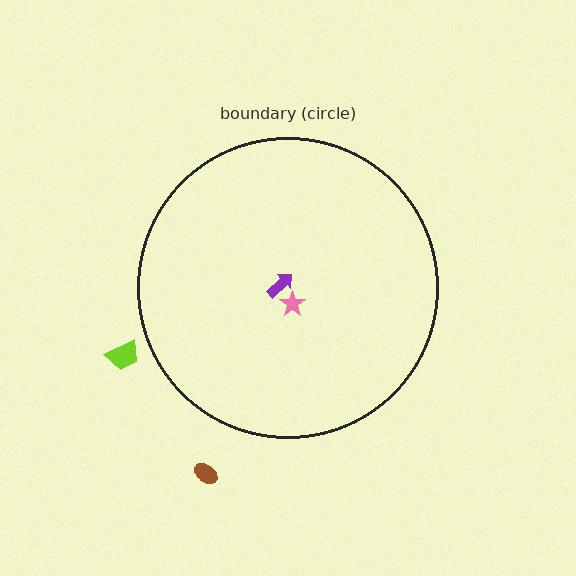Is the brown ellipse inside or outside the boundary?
Outside.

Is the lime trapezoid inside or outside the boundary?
Outside.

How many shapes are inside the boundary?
2 inside, 2 outside.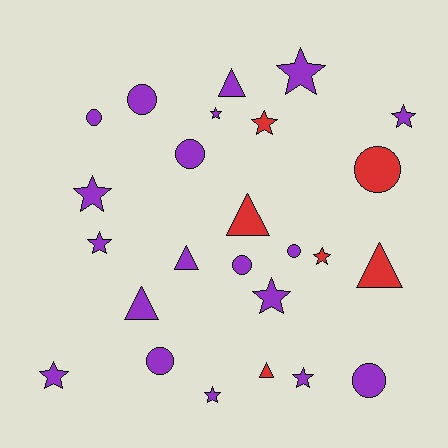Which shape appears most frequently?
Star, with 11 objects.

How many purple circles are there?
There are 7 purple circles.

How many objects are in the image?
There are 25 objects.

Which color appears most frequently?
Purple, with 19 objects.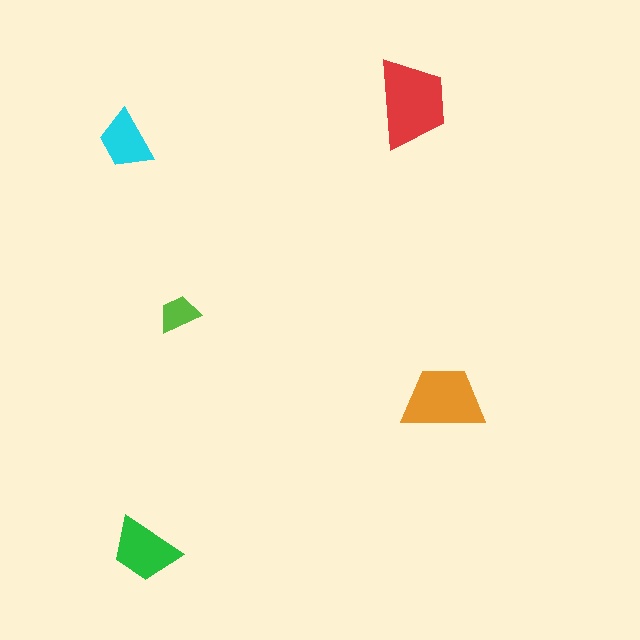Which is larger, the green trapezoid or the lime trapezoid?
The green one.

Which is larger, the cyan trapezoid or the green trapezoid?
The green one.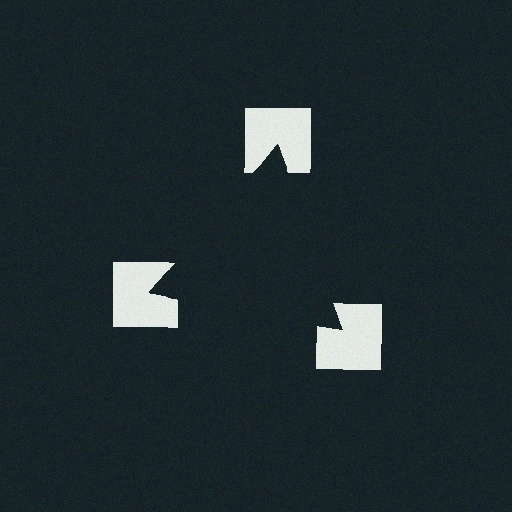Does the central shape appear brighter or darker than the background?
It typically appears slightly darker than the background, even though no actual brightness change is drawn.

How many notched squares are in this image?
There are 3 — one at each vertex of the illusory triangle.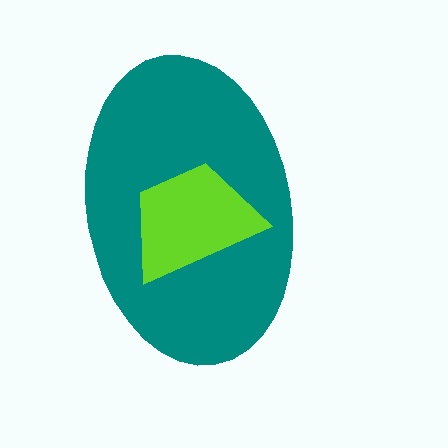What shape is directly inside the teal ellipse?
The lime trapezoid.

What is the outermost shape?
The teal ellipse.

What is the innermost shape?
The lime trapezoid.